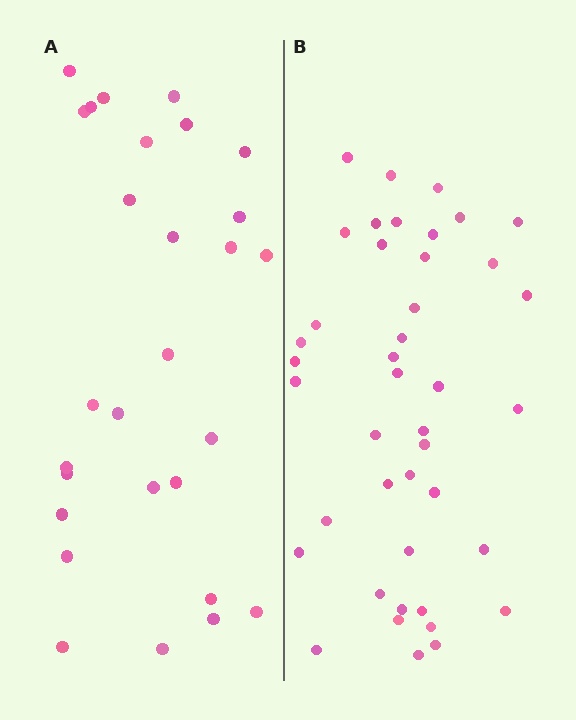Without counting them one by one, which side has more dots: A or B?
Region B (the right region) has more dots.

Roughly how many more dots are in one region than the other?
Region B has approximately 15 more dots than region A.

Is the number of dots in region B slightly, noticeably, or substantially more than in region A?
Region B has substantially more. The ratio is roughly 1.5 to 1.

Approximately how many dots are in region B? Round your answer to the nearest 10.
About 40 dots. (The exact count is 42, which rounds to 40.)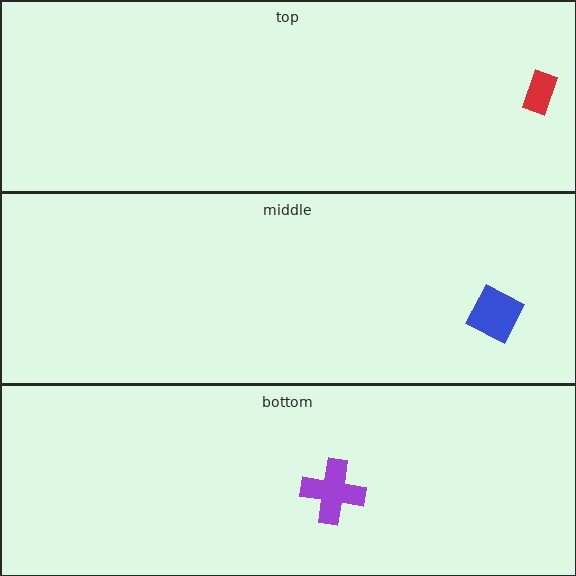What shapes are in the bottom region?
The purple cross.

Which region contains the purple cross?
The bottom region.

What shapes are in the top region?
The red rectangle.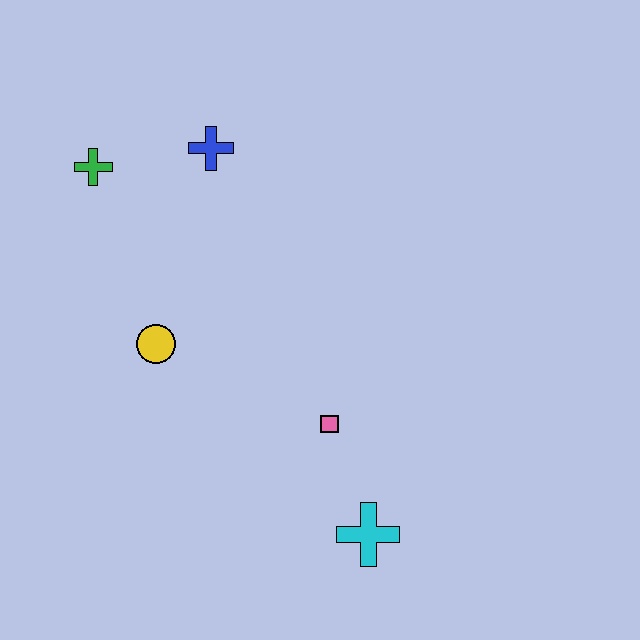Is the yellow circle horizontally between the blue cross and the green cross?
Yes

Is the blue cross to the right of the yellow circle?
Yes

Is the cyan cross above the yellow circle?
No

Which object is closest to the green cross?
The blue cross is closest to the green cross.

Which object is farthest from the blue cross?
The cyan cross is farthest from the blue cross.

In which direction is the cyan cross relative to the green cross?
The cyan cross is below the green cross.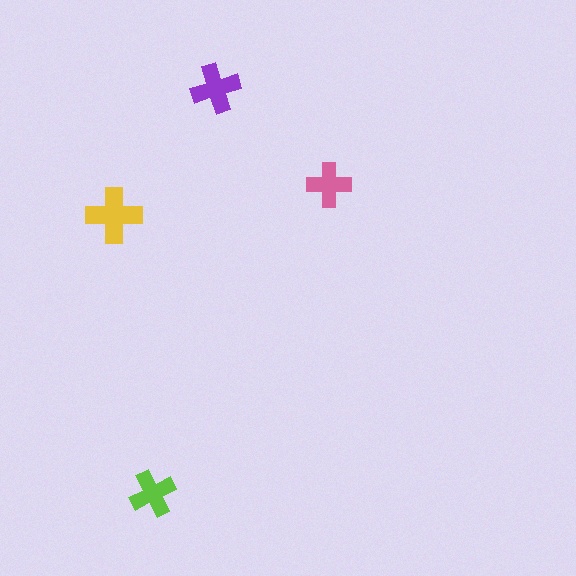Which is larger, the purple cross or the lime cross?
The purple one.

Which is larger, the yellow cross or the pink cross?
The yellow one.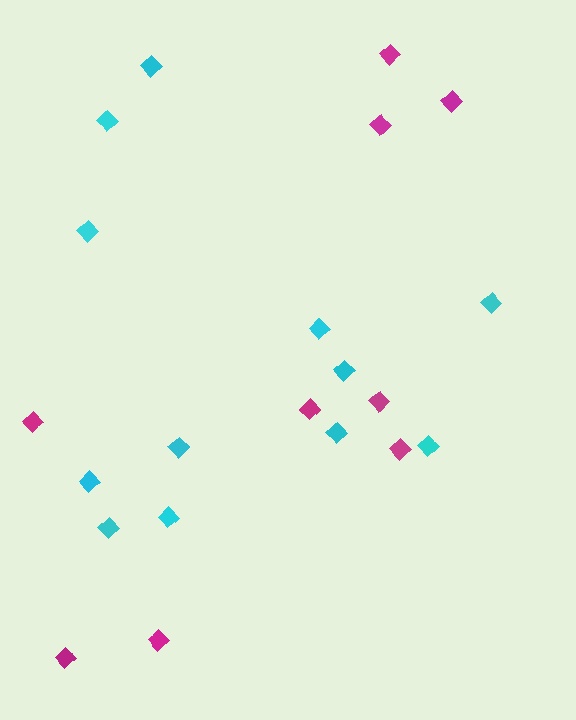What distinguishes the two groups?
There are 2 groups: one group of magenta diamonds (9) and one group of cyan diamonds (12).